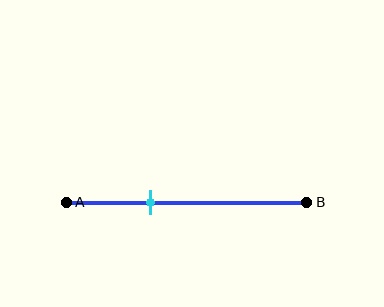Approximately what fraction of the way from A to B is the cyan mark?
The cyan mark is approximately 35% of the way from A to B.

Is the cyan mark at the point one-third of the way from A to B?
Yes, the mark is approximately at the one-third point.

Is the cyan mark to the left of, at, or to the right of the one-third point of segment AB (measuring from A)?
The cyan mark is approximately at the one-third point of segment AB.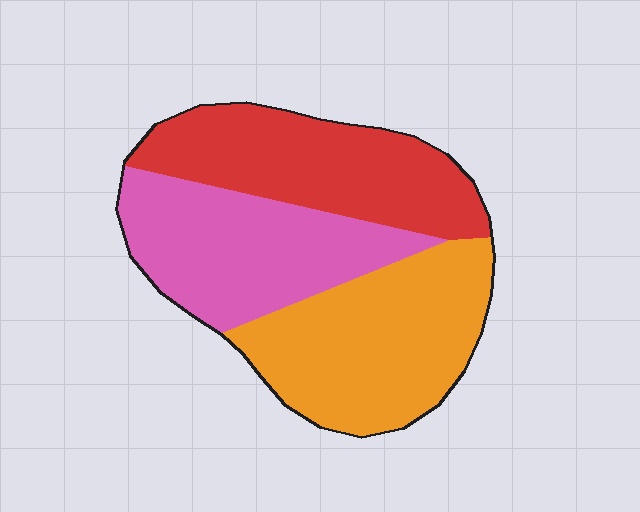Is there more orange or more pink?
Orange.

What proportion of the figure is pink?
Pink covers about 30% of the figure.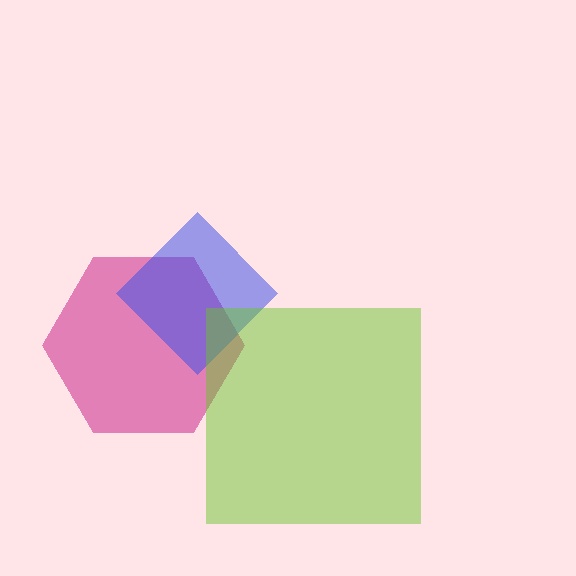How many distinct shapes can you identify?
There are 3 distinct shapes: a magenta hexagon, a blue diamond, a lime square.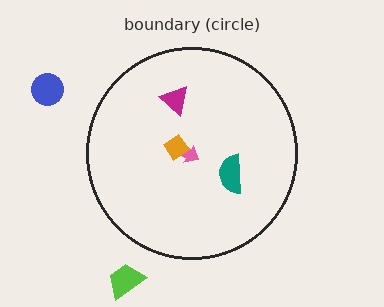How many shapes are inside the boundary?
4 inside, 2 outside.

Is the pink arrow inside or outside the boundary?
Inside.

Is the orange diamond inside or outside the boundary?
Inside.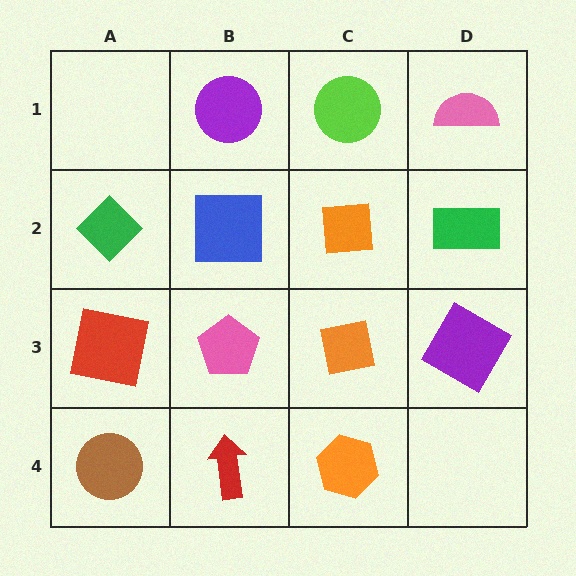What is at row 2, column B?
A blue square.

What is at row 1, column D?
A pink semicircle.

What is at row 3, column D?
A purple diamond.